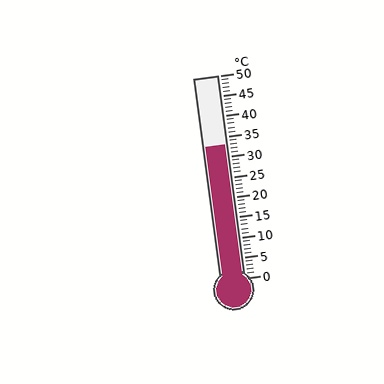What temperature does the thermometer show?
The thermometer shows approximately 33°C.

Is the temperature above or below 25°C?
The temperature is above 25°C.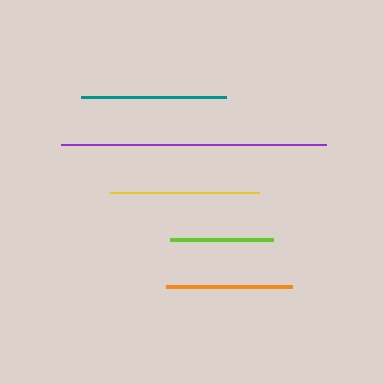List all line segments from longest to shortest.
From longest to shortest: purple, yellow, teal, orange, lime.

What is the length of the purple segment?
The purple segment is approximately 264 pixels long.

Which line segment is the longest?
The purple line is the longest at approximately 264 pixels.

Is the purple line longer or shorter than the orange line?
The purple line is longer than the orange line.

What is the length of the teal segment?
The teal segment is approximately 145 pixels long.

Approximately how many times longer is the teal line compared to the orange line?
The teal line is approximately 1.1 times the length of the orange line.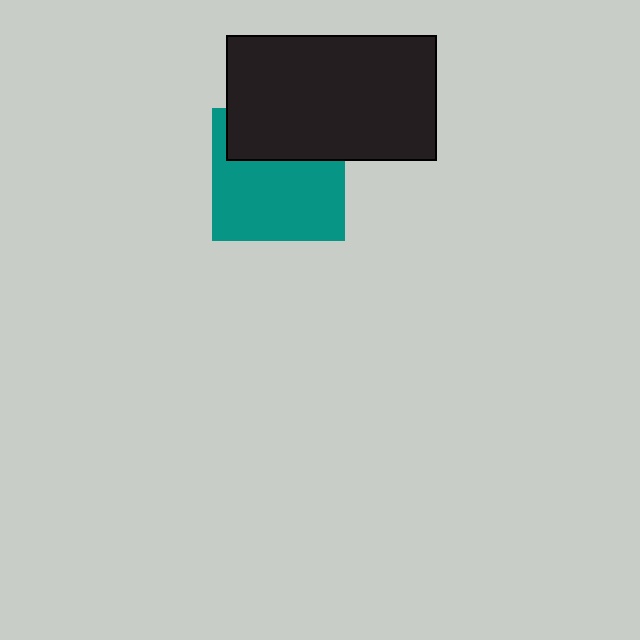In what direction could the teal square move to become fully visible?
The teal square could move down. That would shift it out from behind the black rectangle entirely.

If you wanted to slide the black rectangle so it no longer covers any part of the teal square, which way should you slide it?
Slide it up — that is the most direct way to separate the two shapes.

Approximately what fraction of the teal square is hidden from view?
Roughly 36% of the teal square is hidden behind the black rectangle.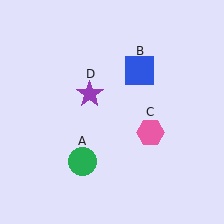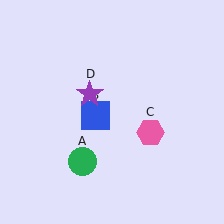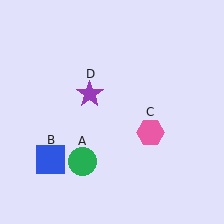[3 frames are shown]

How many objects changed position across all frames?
1 object changed position: blue square (object B).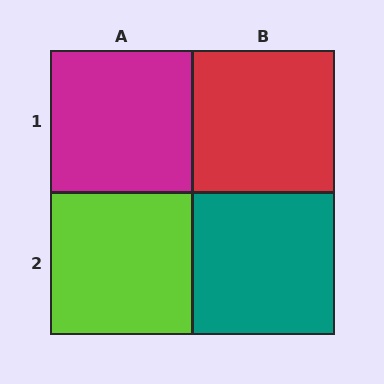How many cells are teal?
1 cell is teal.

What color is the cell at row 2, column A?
Lime.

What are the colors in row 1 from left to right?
Magenta, red.